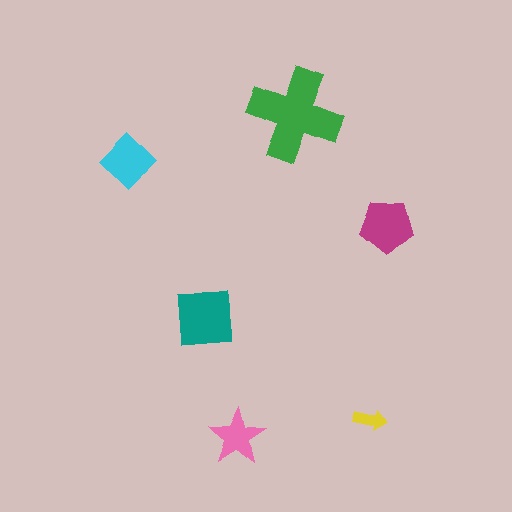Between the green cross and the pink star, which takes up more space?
The green cross.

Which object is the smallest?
The yellow arrow.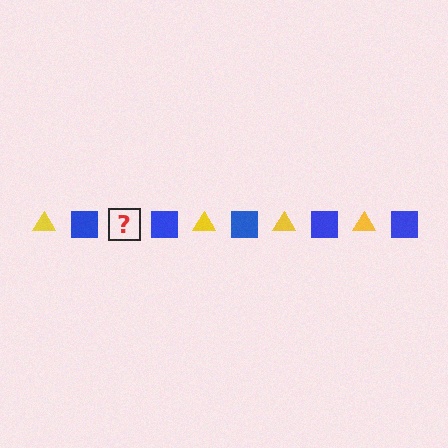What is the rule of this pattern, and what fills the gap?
The rule is that the pattern alternates between yellow triangle and blue square. The gap should be filled with a yellow triangle.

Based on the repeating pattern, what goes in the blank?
The blank should be a yellow triangle.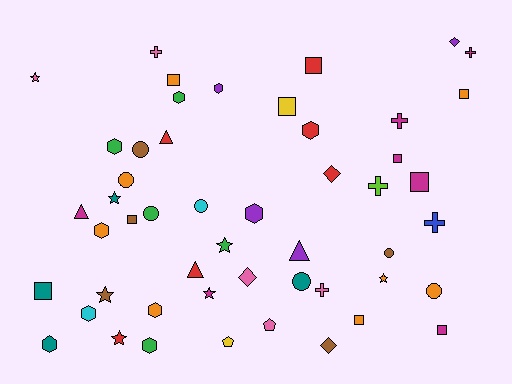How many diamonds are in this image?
There are 4 diamonds.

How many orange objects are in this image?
There are 8 orange objects.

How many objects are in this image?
There are 50 objects.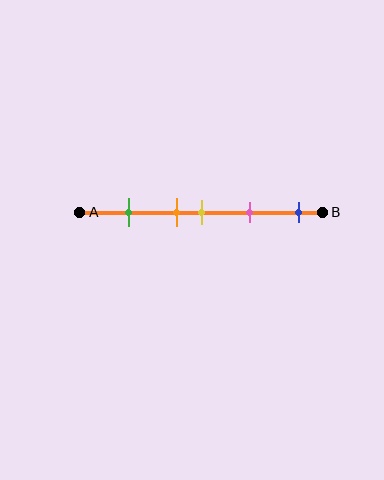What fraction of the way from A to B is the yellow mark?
The yellow mark is approximately 50% (0.5) of the way from A to B.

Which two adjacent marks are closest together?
The orange and yellow marks are the closest adjacent pair.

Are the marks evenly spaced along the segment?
No, the marks are not evenly spaced.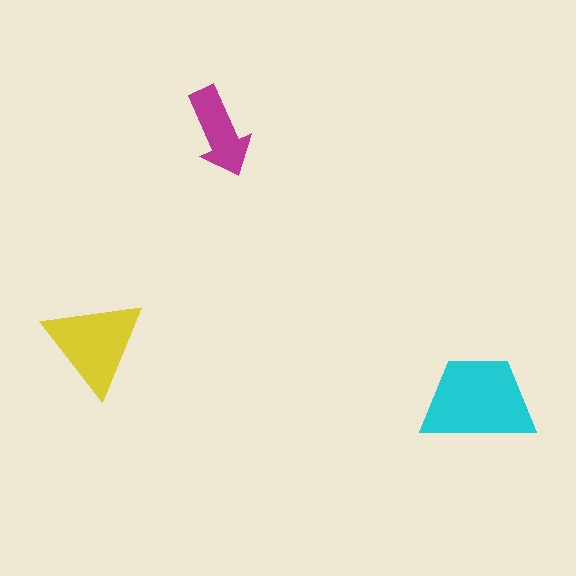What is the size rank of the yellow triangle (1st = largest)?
2nd.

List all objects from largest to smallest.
The cyan trapezoid, the yellow triangle, the magenta arrow.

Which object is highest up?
The magenta arrow is topmost.